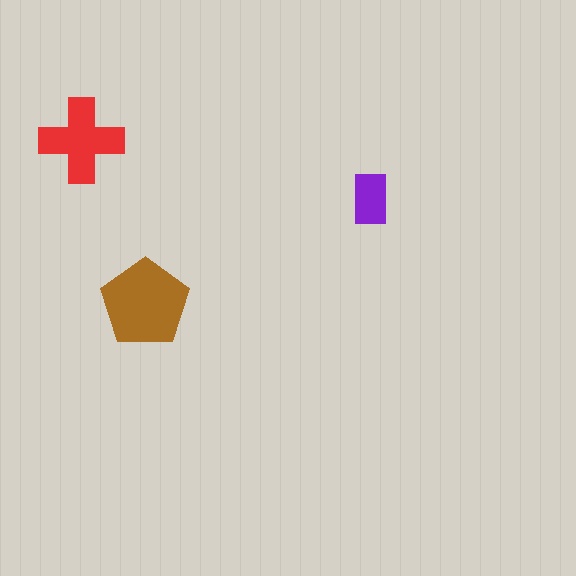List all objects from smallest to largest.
The purple rectangle, the red cross, the brown pentagon.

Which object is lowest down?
The brown pentagon is bottommost.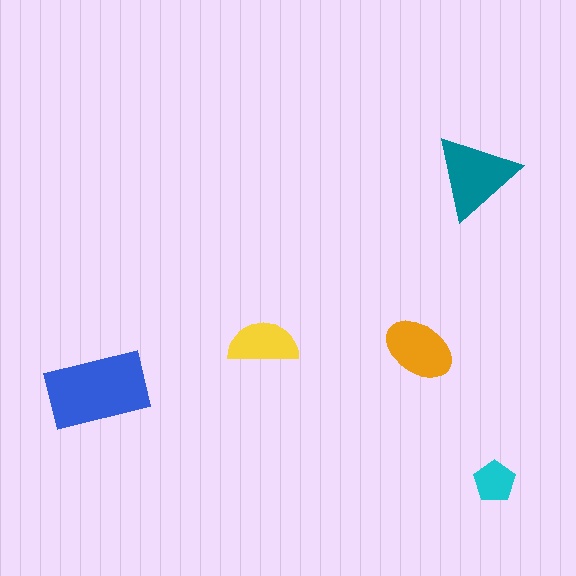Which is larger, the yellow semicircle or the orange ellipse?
The orange ellipse.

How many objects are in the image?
There are 5 objects in the image.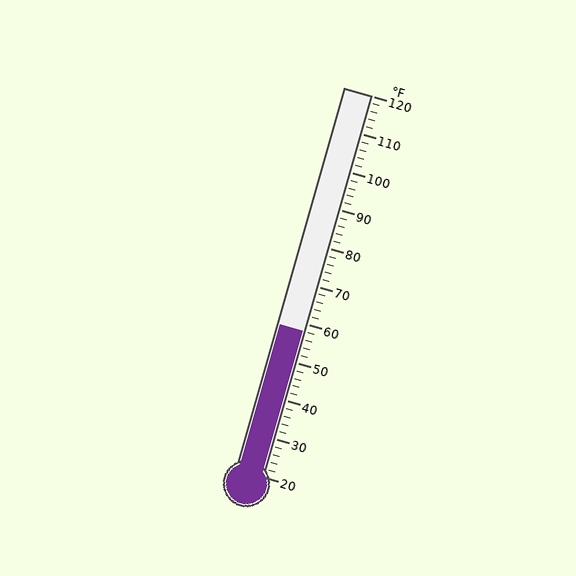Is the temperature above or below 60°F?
The temperature is below 60°F.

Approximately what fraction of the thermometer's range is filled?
The thermometer is filled to approximately 40% of its range.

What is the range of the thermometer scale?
The thermometer scale ranges from 20°F to 120°F.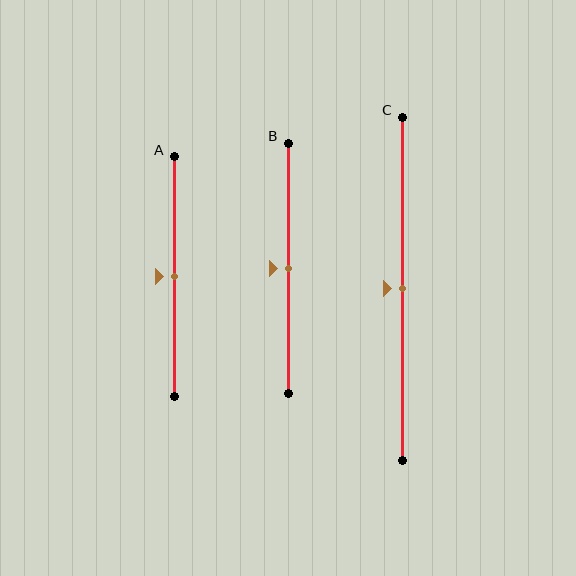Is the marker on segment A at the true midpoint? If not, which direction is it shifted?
Yes, the marker on segment A is at the true midpoint.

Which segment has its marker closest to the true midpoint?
Segment A has its marker closest to the true midpoint.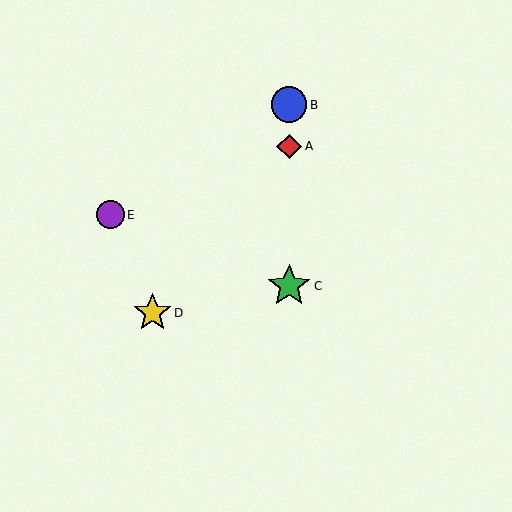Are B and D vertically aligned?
No, B is at x≈289 and D is at x≈152.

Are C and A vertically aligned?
Yes, both are at x≈289.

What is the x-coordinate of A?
Object A is at x≈289.